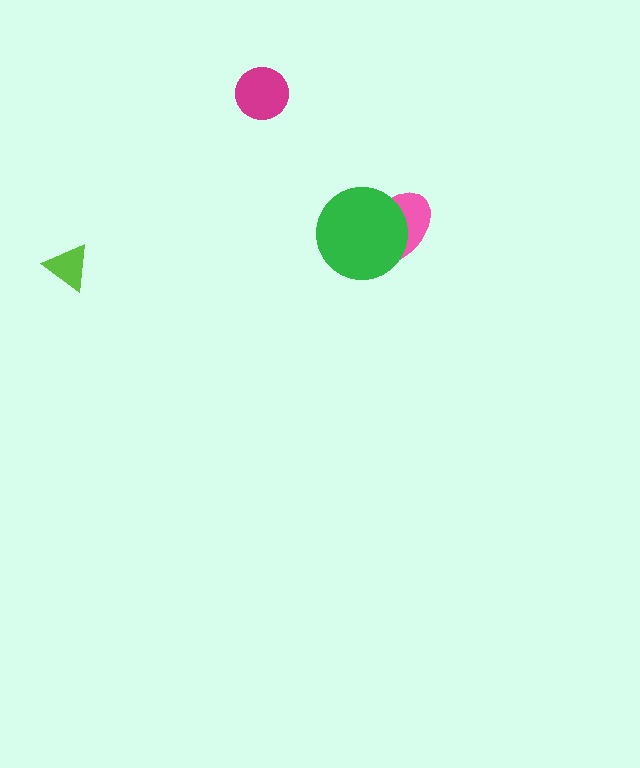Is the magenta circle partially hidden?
No, no other shape covers it.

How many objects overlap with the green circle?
1 object overlaps with the green circle.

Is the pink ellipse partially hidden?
Yes, it is partially covered by another shape.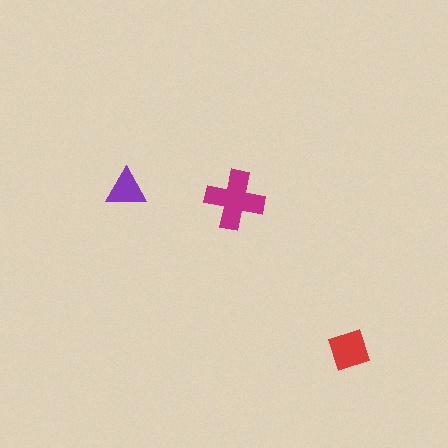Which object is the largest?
The magenta cross.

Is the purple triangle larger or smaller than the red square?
Smaller.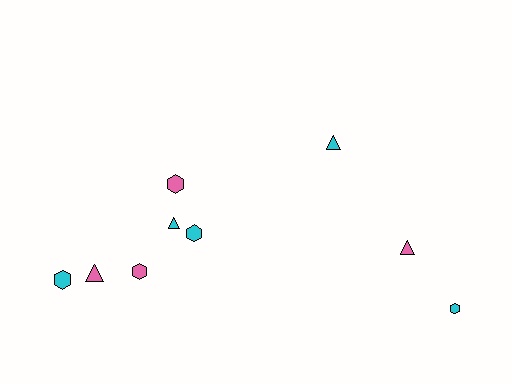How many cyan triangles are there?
There are 2 cyan triangles.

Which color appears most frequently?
Cyan, with 5 objects.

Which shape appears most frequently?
Hexagon, with 5 objects.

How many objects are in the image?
There are 9 objects.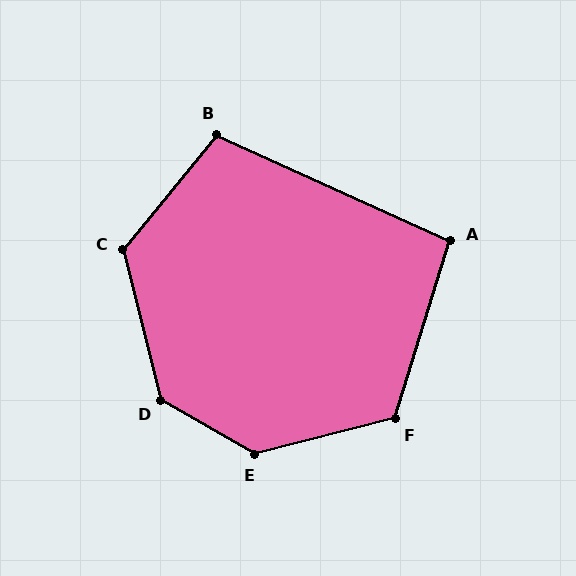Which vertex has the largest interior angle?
E, at approximately 136 degrees.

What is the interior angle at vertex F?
Approximately 121 degrees (obtuse).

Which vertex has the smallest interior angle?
A, at approximately 97 degrees.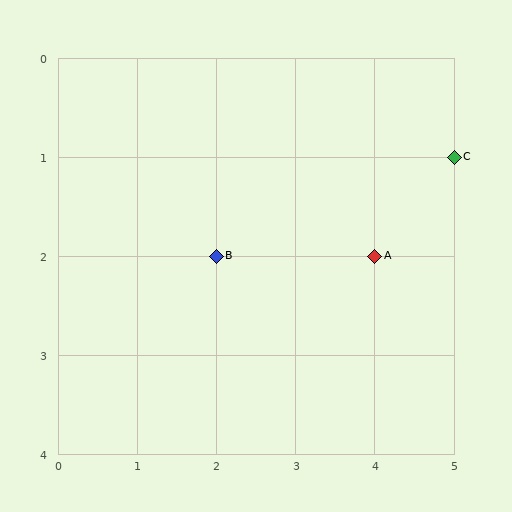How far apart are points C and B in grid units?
Points C and B are 3 columns and 1 row apart (about 3.2 grid units diagonally).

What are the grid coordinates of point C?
Point C is at grid coordinates (5, 1).